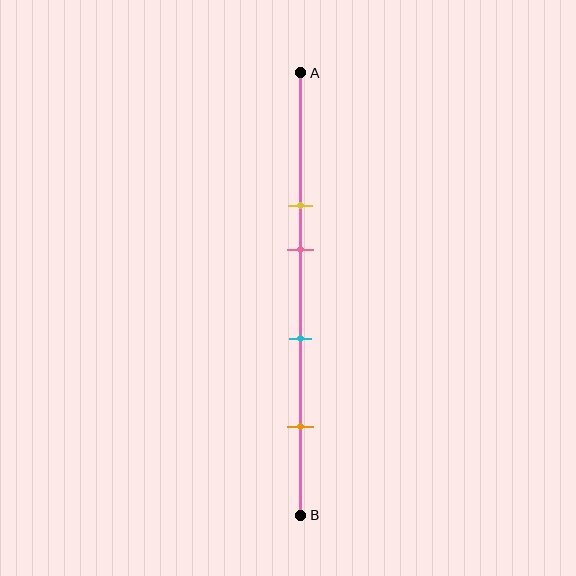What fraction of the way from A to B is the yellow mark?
The yellow mark is approximately 30% (0.3) of the way from A to B.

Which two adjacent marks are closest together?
The yellow and pink marks are the closest adjacent pair.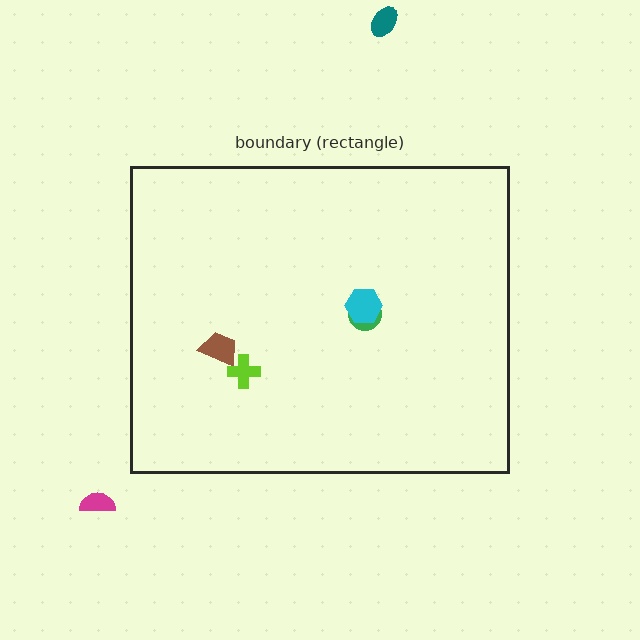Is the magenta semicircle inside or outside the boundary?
Outside.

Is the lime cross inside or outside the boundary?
Inside.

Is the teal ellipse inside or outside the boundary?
Outside.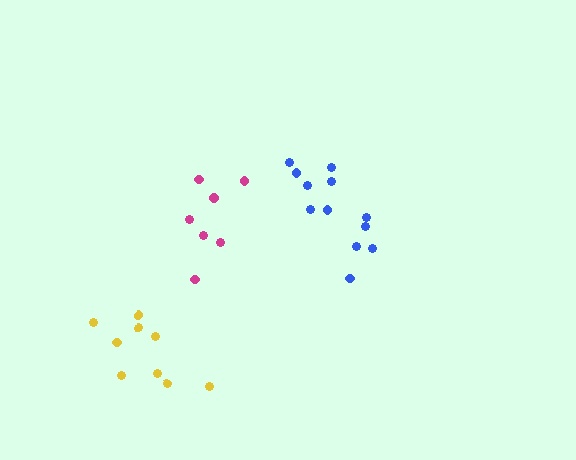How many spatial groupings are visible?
There are 3 spatial groupings.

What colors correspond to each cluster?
The clusters are colored: magenta, blue, yellow.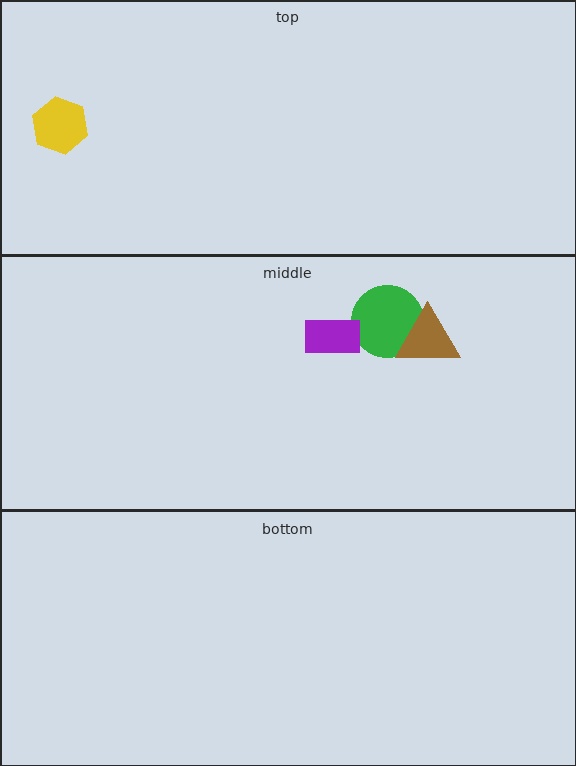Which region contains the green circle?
The middle region.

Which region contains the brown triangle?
The middle region.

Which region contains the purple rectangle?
The middle region.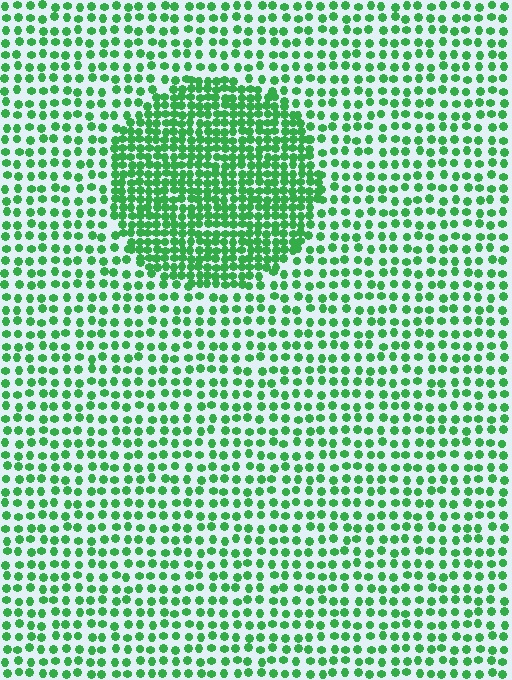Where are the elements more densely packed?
The elements are more densely packed inside the circle boundary.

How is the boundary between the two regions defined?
The boundary is defined by a change in element density (approximately 2.0x ratio). All elements are the same color, size, and shape.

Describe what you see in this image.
The image contains small green elements arranged at two different densities. A circle-shaped region is visible where the elements are more densely packed than the surrounding area.